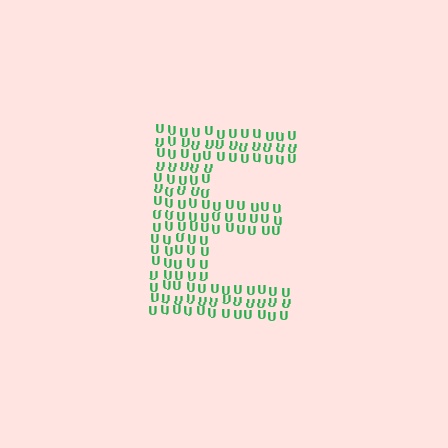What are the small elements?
The small elements are letter U's.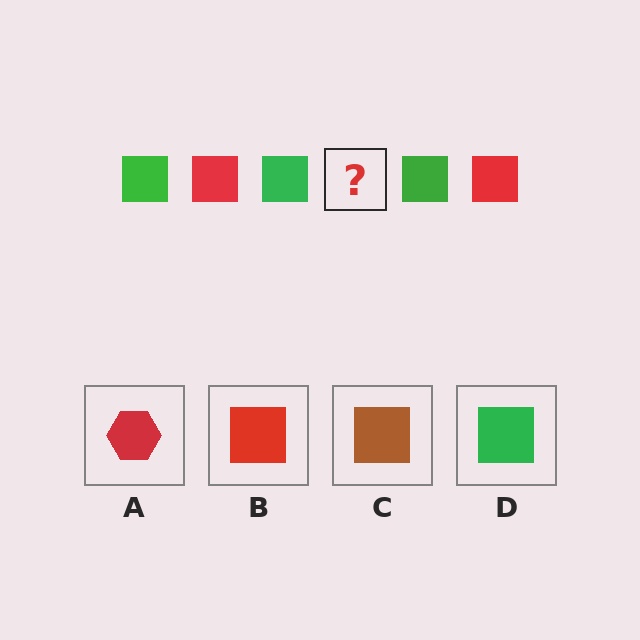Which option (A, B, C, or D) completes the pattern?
B.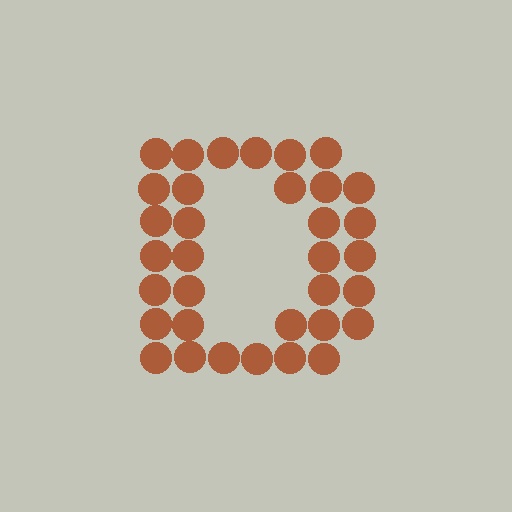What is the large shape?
The large shape is the letter D.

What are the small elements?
The small elements are circles.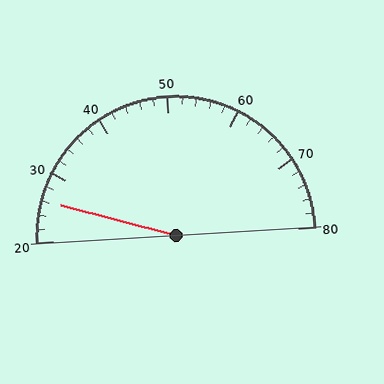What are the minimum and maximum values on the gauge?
The gauge ranges from 20 to 80.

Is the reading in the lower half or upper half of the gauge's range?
The reading is in the lower half of the range (20 to 80).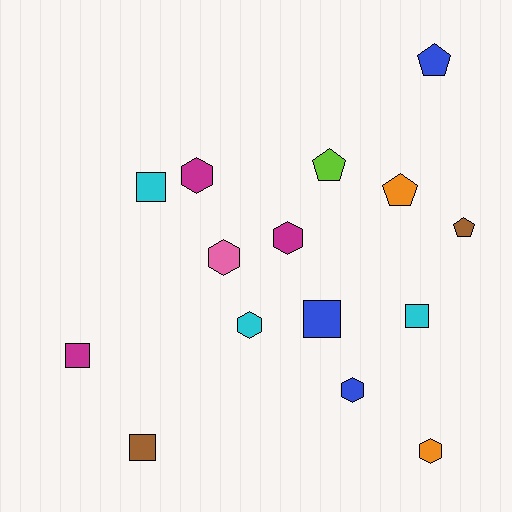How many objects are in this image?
There are 15 objects.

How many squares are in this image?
There are 5 squares.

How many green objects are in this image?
There are no green objects.